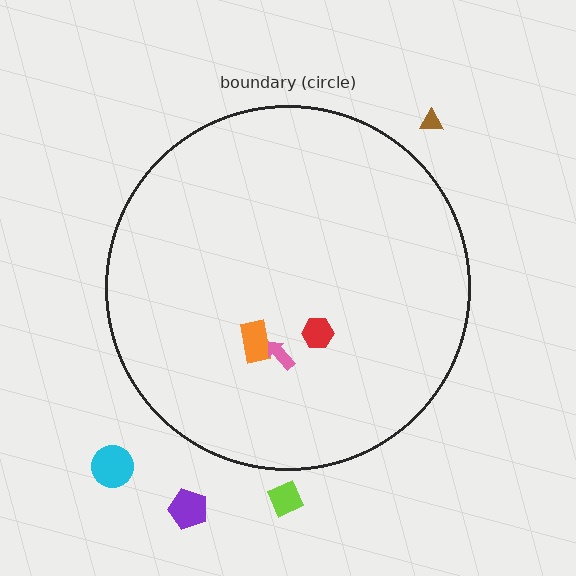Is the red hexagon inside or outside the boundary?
Inside.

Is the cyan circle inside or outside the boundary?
Outside.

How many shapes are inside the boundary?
3 inside, 4 outside.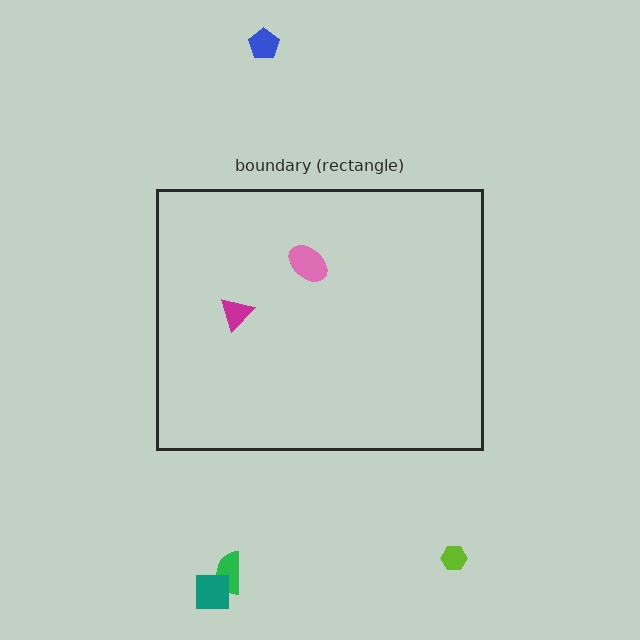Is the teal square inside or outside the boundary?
Outside.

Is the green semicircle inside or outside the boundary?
Outside.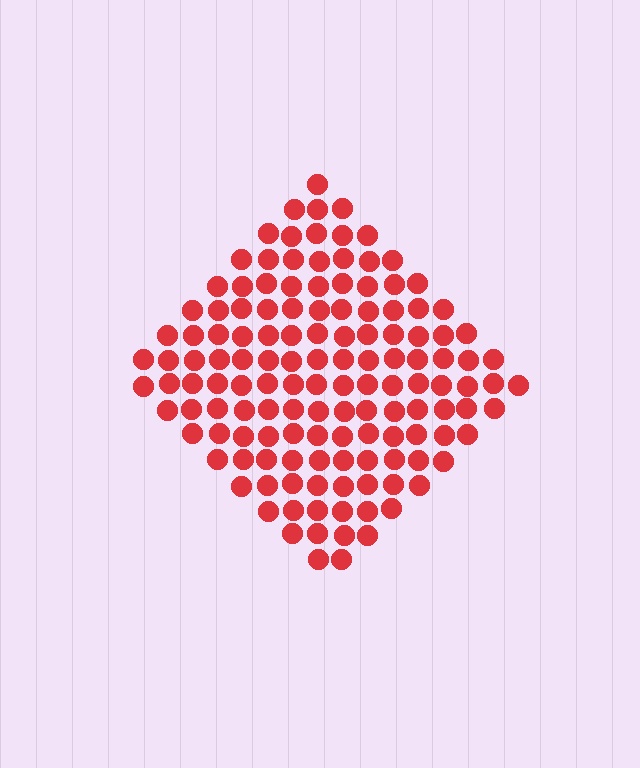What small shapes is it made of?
It is made of small circles.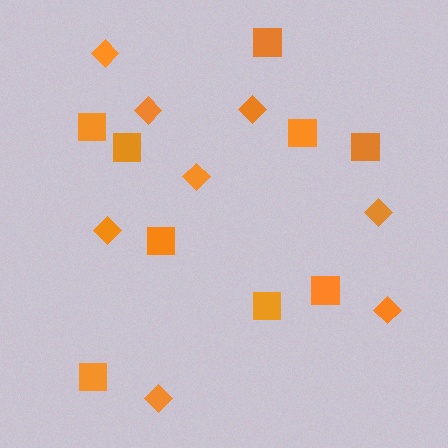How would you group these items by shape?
There are 2 groups: one group of squares (9) and one group of diamonds (8).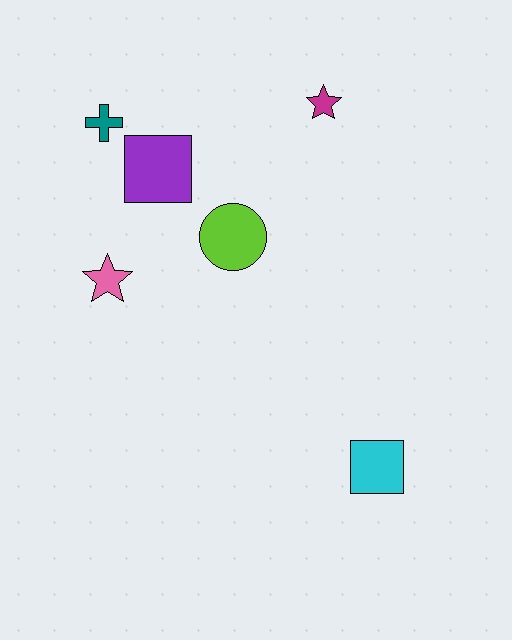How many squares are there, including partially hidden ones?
There are 2 squares.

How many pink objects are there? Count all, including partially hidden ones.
There is 1 pink object.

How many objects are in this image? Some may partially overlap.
There are 6 objects.